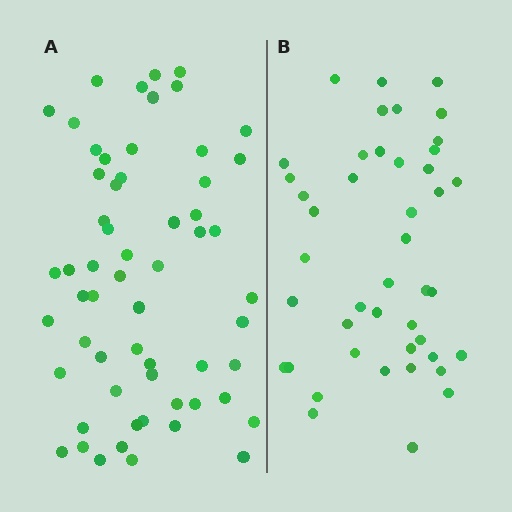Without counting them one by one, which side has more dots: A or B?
Region A (the left region) has more dots.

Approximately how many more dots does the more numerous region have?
Region A has approximately 15 more dots than region B.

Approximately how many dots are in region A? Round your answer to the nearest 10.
About 60 dots. (The exact count is 59, which rounds to 60.)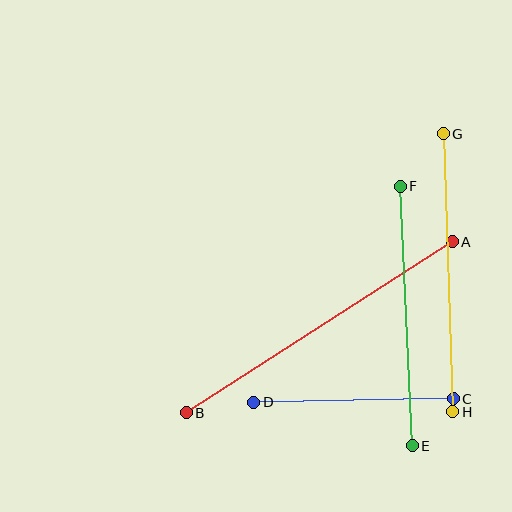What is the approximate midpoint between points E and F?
The midpoint is at approximately (406, 316) pixels.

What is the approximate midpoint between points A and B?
The midpoint is at approximately (319, 327) pixels.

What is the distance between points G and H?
The distance is approximately 278 pixels.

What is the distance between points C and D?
The distance is approximately 200 pixels.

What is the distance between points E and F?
The distance is approximately 260 pixels.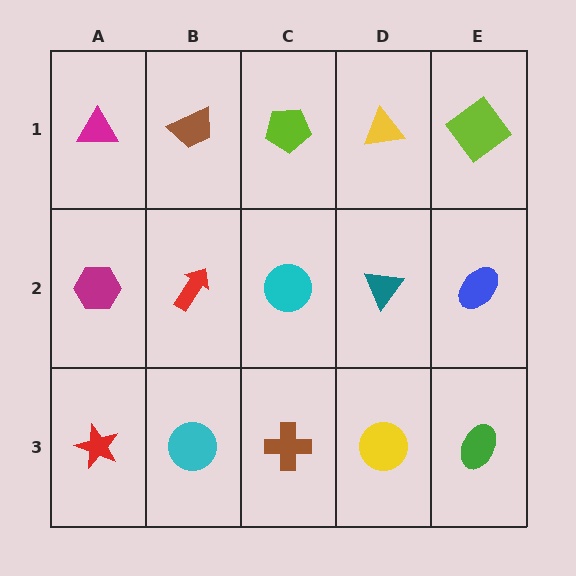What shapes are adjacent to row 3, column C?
A cyan circle (row 2, column C), a cyan circle (row 3, column B), a yellow circle (row 3, column D).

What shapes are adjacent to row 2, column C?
A lime pentagon (row 1, column C), a brown cross (row 3, column C), a red arrow (row 2, column B), a teal triangle (row 2, column D).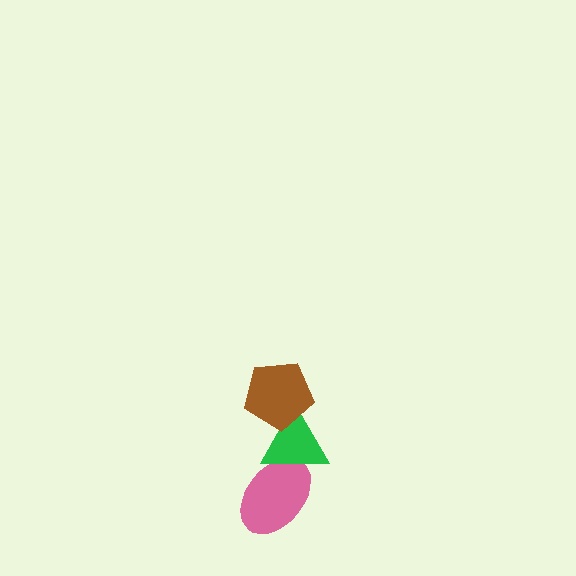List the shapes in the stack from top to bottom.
From top to bottom: the brown pentagon, the green triangle, the pink ellipse.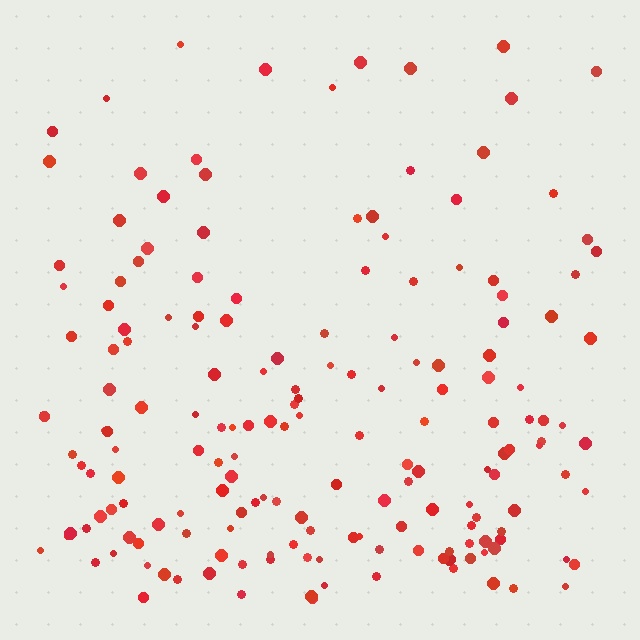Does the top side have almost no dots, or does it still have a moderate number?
Still a moderate number, just noticeably fewer than the bottom.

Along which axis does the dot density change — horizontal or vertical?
Vertical.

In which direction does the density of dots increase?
From top to bottom, with the bottom side densest.